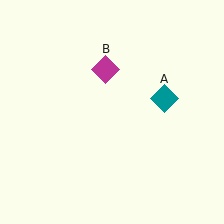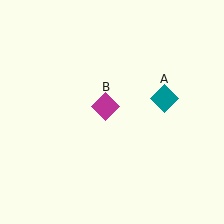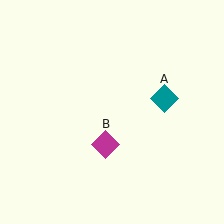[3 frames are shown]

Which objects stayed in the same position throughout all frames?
Teal diamond (object A) remained stationary.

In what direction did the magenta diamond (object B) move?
The magenta diamond (object B) moved down.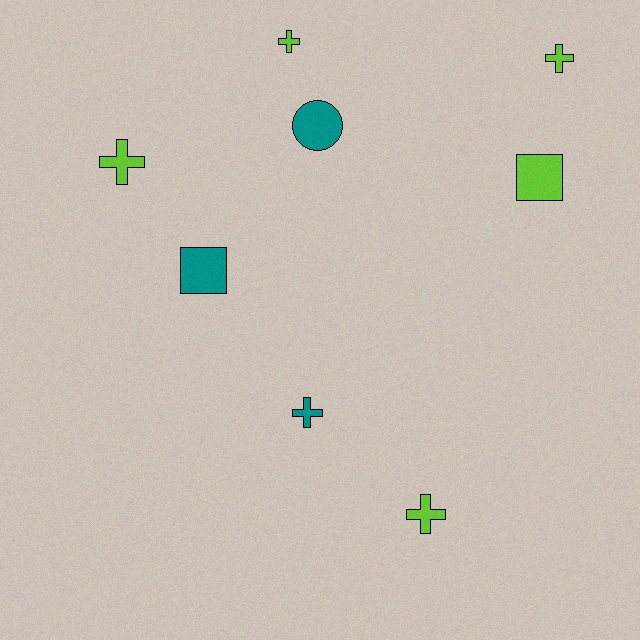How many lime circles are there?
There are no lime circles.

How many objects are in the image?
There are 8 objects.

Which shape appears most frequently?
Cross, with 5 objects.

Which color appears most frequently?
Lime, with 5 objects.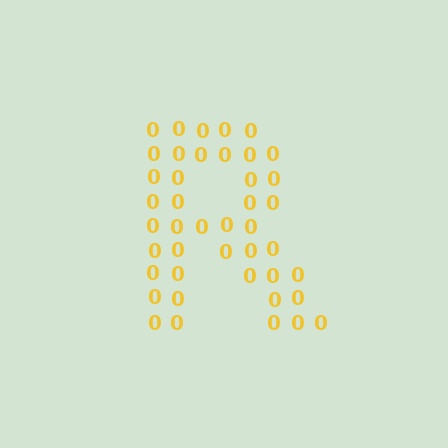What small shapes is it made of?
It is made of small digit 0's.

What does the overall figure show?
The overall figure shows the letter R.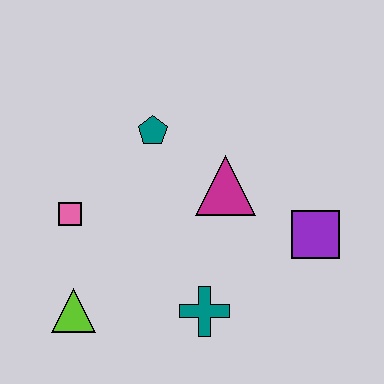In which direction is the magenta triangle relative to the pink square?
The magenta triangle is to the right of the pink square.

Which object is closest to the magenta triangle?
The teal pentagon is closest to the magenta triangle.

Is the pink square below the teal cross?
No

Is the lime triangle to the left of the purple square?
Yes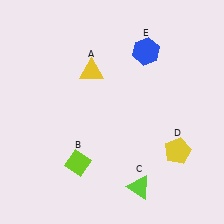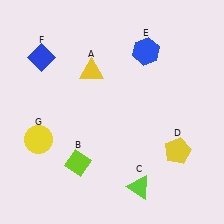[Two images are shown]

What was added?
A blue diamond (F), a yellow circle (G) were added in Image 2.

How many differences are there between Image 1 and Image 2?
There are 2 differences between the two images.